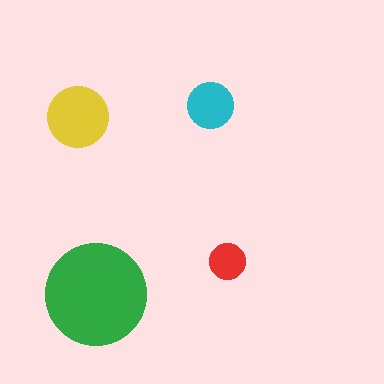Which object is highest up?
The cyan circle is topmost.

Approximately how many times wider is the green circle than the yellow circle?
About 1.5 times wider.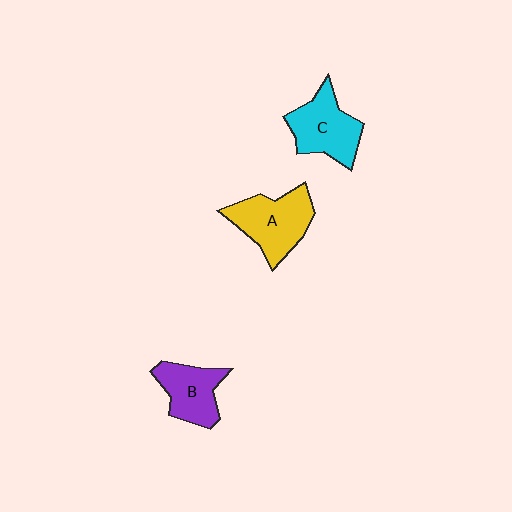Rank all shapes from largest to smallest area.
From largest to smallest: A (yellow), C (cyan), B (purple).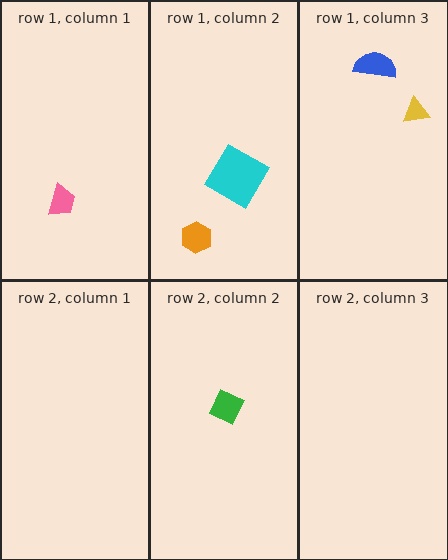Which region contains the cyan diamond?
The row 1, column 2 region.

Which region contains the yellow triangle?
The row 1, column 3 region.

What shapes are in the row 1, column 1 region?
The pink trapezoid.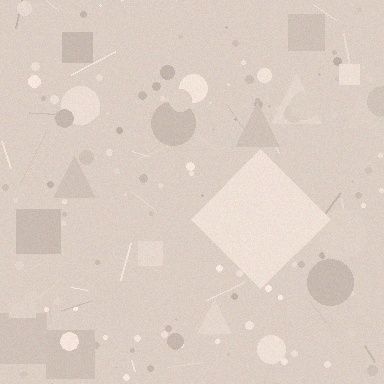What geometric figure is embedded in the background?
A diamond is embedded in the background.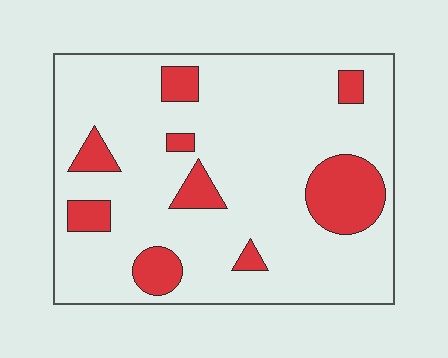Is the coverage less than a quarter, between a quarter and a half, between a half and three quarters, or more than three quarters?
Less than a quarter.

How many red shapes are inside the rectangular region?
9.